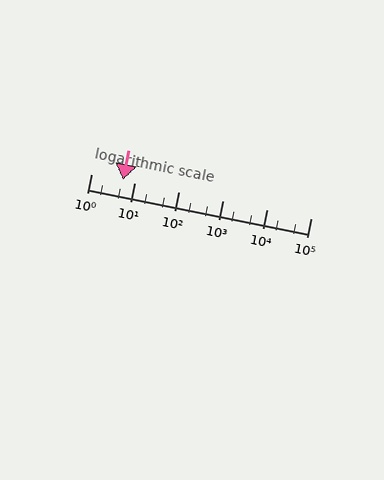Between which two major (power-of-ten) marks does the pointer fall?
The pointer is between 1 and 10.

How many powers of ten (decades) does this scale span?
The scale spans 5 decades, from 1 to 100000.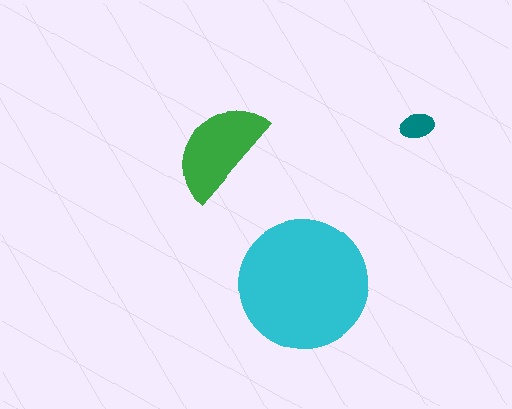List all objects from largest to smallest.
The cyan circle, the green semicircle, the teal ellipse.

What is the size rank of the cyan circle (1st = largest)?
1st.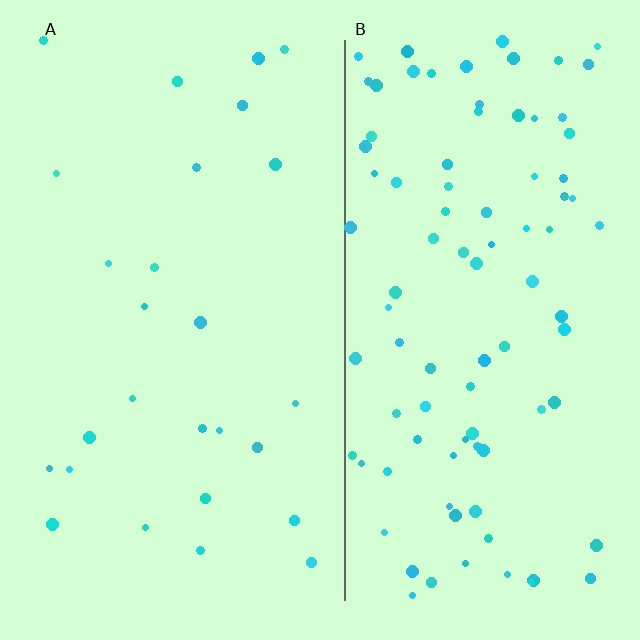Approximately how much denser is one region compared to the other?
Approximately 3.5× — region B over region A.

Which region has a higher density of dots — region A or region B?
B (the right).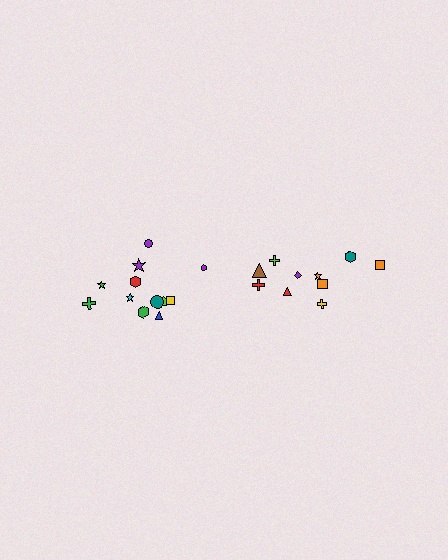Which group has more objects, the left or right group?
The left group.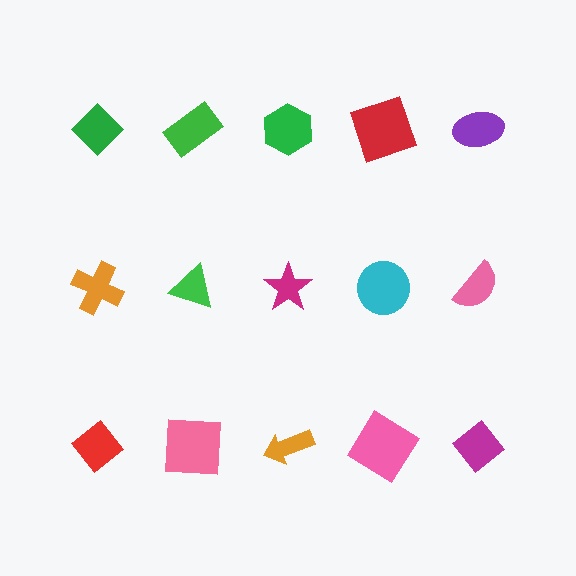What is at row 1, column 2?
A green rectangle.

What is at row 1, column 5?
A purple ellipse.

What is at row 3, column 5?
A magenta diamond.